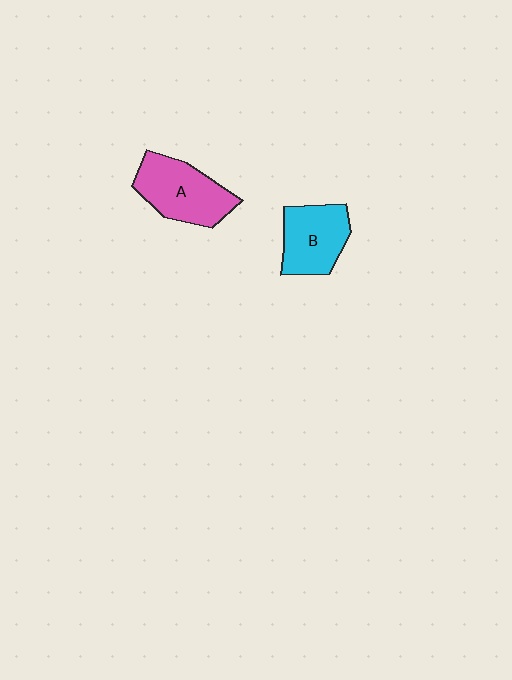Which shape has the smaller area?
Shape B (cyan).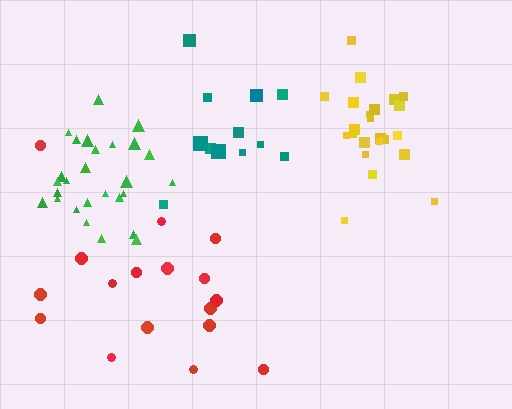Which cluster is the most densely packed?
Green.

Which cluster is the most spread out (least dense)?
Red.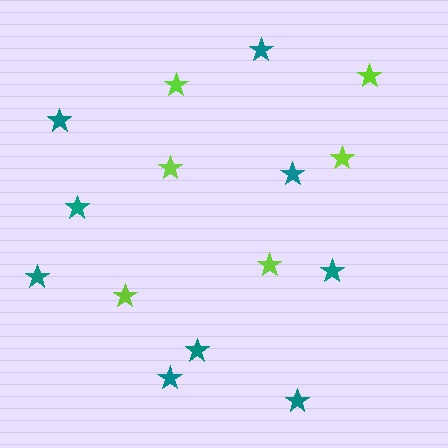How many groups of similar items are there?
There are 2 groups: one group of lime stars (6) and one group of teal stars (9).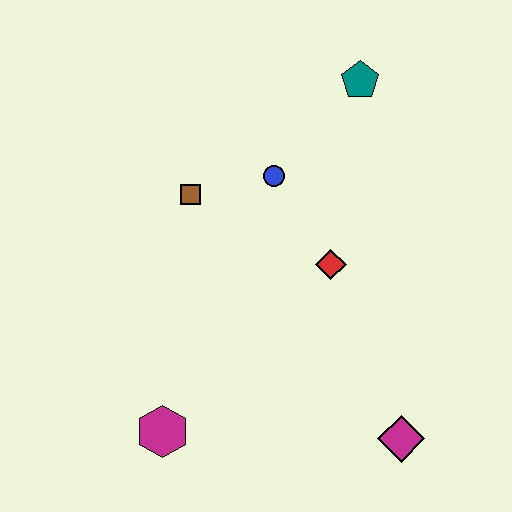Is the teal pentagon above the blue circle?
Yes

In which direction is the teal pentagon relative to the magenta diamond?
The teal pentagon is above the magenta diamond.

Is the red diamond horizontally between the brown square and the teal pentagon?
Yes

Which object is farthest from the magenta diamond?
The teal pentagon is farthest from the magenta diamond.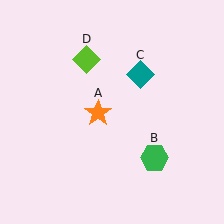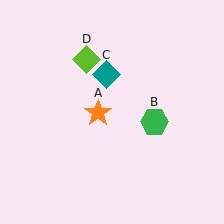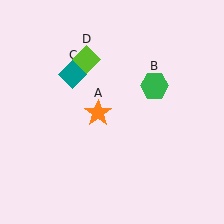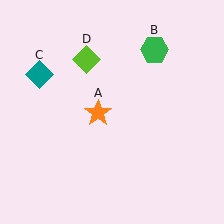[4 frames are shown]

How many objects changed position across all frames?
2 objects changed position: green hexagon (object B), teal diamond (object C).